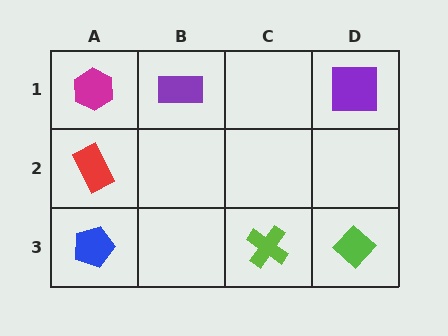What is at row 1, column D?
A purple square.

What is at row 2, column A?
A red rectangle.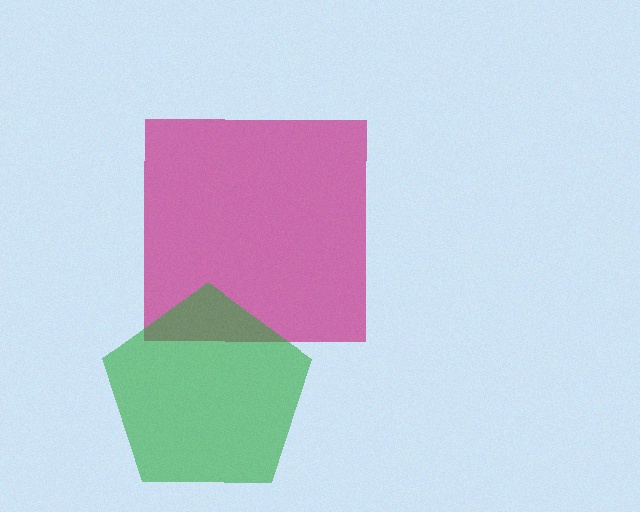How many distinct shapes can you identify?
There are 2 distinct shapes: a magenta square, a green pentagon.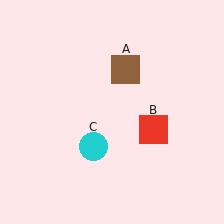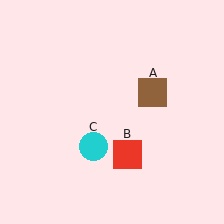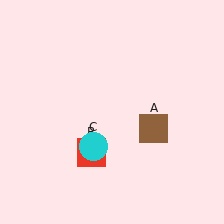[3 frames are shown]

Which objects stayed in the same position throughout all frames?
Cyan circle (object C) remained stationary.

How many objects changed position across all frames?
2 objects changed position: brown square (object A), red square (object B).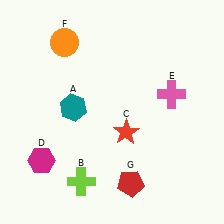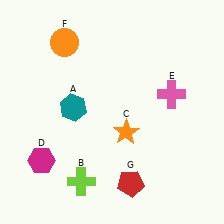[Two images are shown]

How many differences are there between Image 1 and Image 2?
There is 1 difference between the two images.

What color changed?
The star (C) changed from red in Image 1 to orange in Image 2.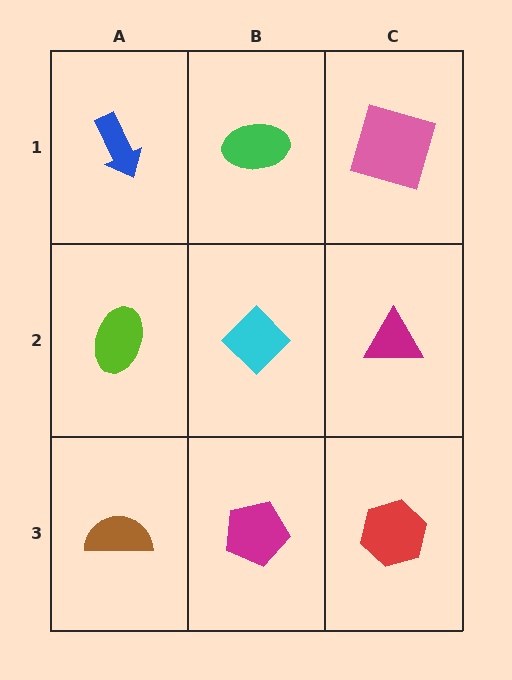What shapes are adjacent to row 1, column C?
A magenta triangle (row 2, column C), a green ellipse (row 1, column B).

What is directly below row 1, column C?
A magenta triangle.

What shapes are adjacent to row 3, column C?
A magenta triangle (row 2, column C), a magenta pentagon (row 3, column B).